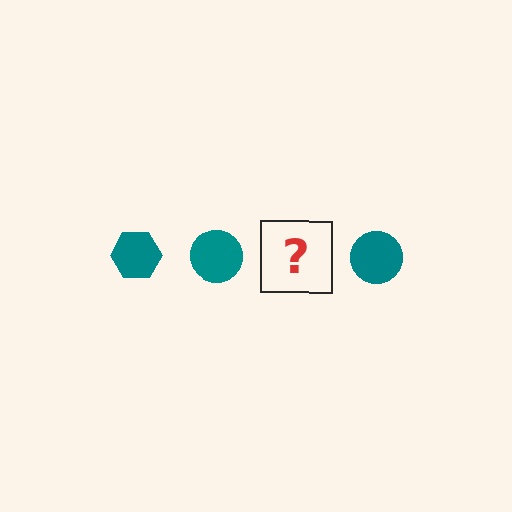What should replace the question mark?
The question mark should be replaced with a teal hexagon.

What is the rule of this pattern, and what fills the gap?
The rule is that the pattern cycles through hexagon, circle shapes in teal. The gap should be filled with a teal hexagon.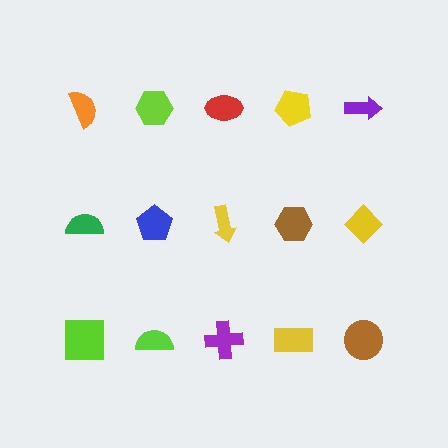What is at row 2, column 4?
A brown hexagon.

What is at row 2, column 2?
A blue pentagon.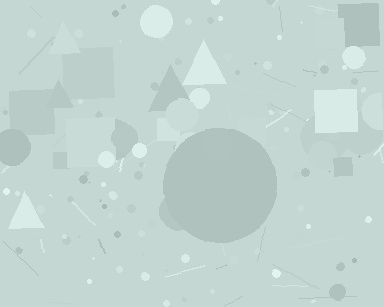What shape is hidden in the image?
A circle is hidden in the image.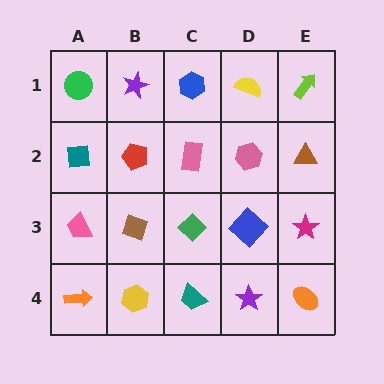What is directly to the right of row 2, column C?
A pink hexagon.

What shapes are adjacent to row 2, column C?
A blue hexagon (row 1, column C), a green diamond (row 3, column C), a red pentagon (row 2, column B), a pink hexagon (row 2, column D).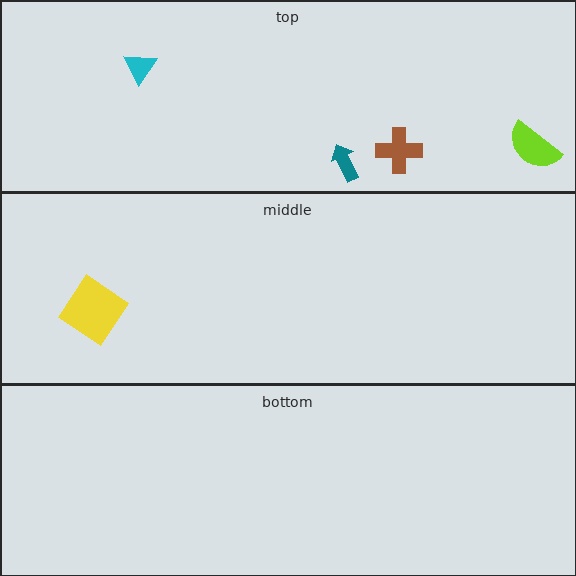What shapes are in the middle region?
The yellow diamond.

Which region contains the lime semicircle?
The top region.